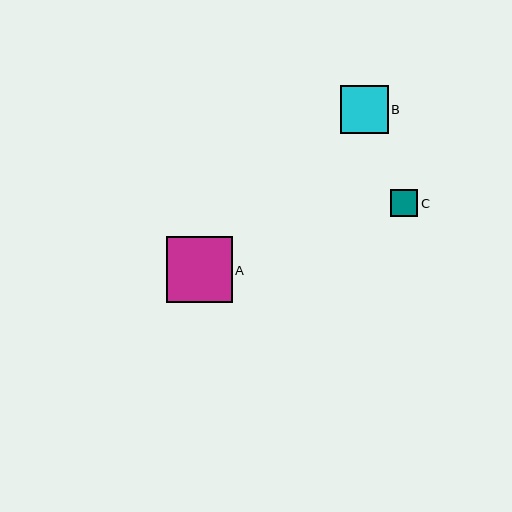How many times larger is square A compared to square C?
Square A is approximately 2.4 times the size of square C.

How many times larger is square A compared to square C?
Square A is approximately 2.4 times the size of square C.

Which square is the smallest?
Square C is the smallest with a size of approximately 27 pixels.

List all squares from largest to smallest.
From largest to smallest: A, B, C.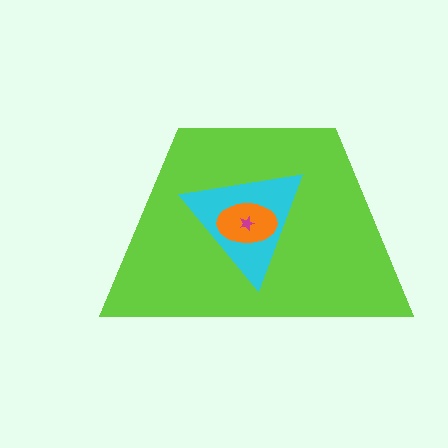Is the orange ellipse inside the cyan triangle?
Yes.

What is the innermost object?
The magenta star.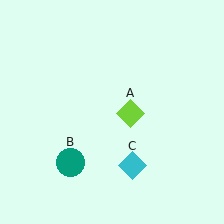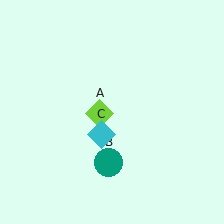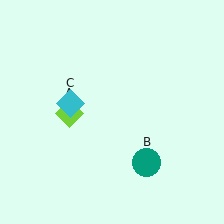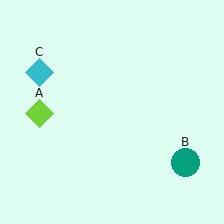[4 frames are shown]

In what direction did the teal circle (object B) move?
The teal circle (object B) moved right.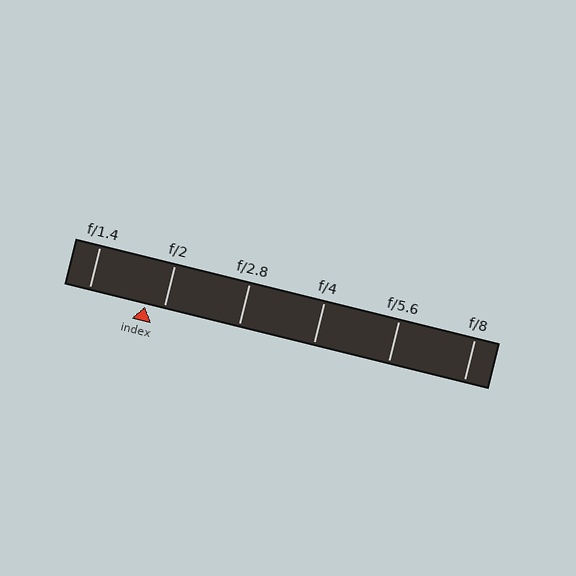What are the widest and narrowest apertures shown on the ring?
The widest aperture shown is f/1.4 and the narrowest is f/8.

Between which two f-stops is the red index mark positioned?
The index mark is between f/1.4 and f/2.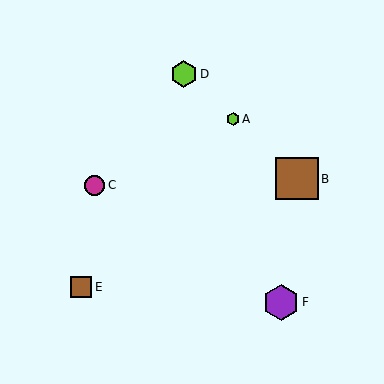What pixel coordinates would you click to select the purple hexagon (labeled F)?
Click at (281, 302) to select the purple hexagon F.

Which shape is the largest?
The brown square (labeled B) is the largest.